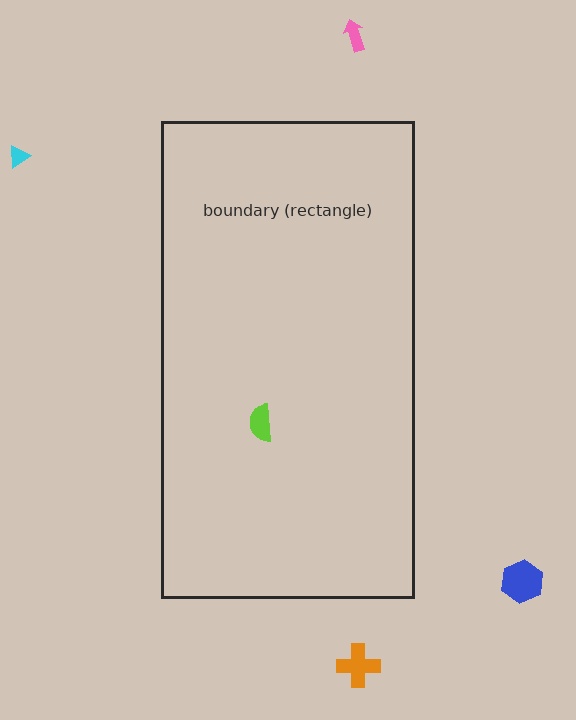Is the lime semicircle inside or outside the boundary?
Inside.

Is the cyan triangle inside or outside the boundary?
Outside.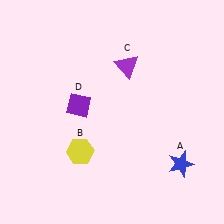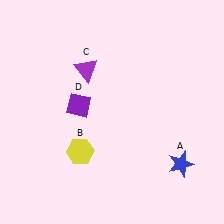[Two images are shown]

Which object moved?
The purple triangle (C) moved left.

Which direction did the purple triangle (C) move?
The purple triangle (C) moved left.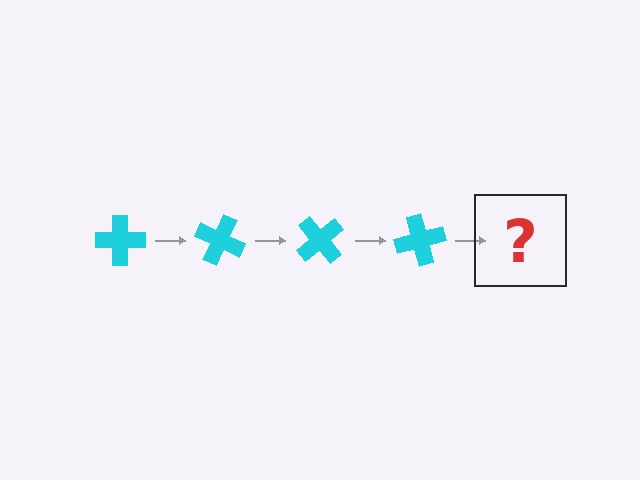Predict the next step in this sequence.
The next step is a cyan cross rotated 100 degrees.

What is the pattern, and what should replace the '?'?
The pattern is that the cross rotates 25 degrees each step. The '?' should be a cyan cross rotated 100 degrees.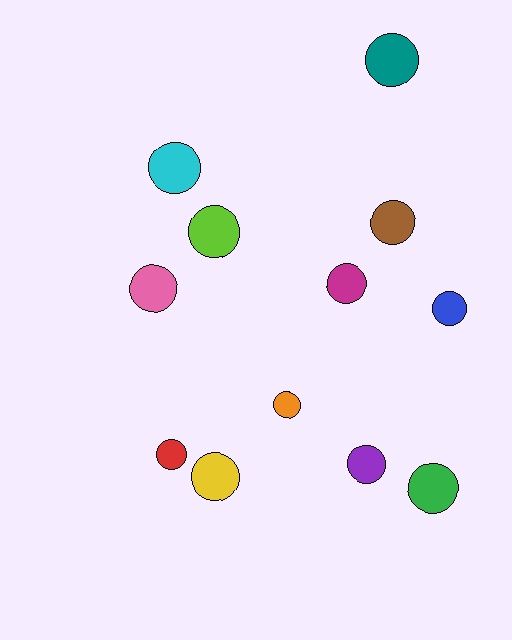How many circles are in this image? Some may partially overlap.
There are 12 circles.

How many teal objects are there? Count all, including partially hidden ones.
There is 1 teal object.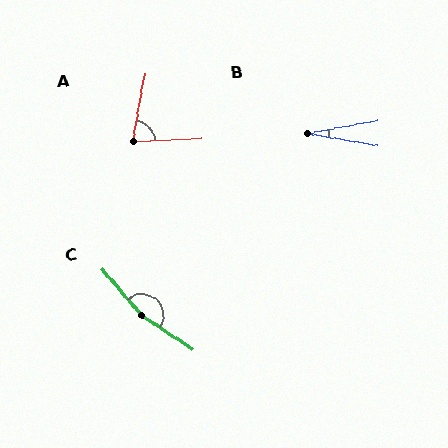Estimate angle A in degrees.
Approximately 76 degrees.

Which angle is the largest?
C, at approximately 164 degrees.